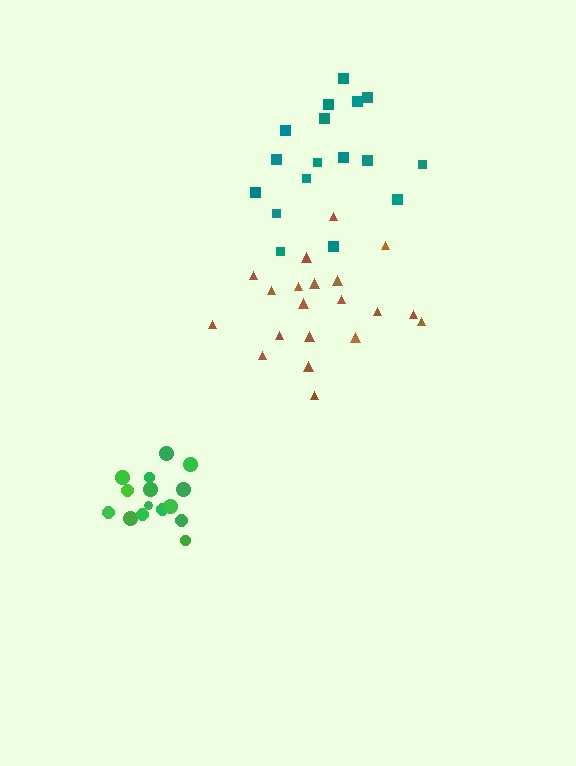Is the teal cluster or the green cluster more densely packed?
Green.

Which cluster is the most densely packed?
Green.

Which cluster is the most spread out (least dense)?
Brown.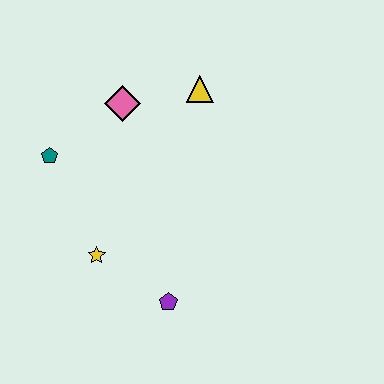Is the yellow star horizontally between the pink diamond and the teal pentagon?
Yes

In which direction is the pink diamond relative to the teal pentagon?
The pink diamond is to the right of the teal pentagon.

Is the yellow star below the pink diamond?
Yes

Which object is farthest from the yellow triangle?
The purple pentagon is farthest from the yellow triangle.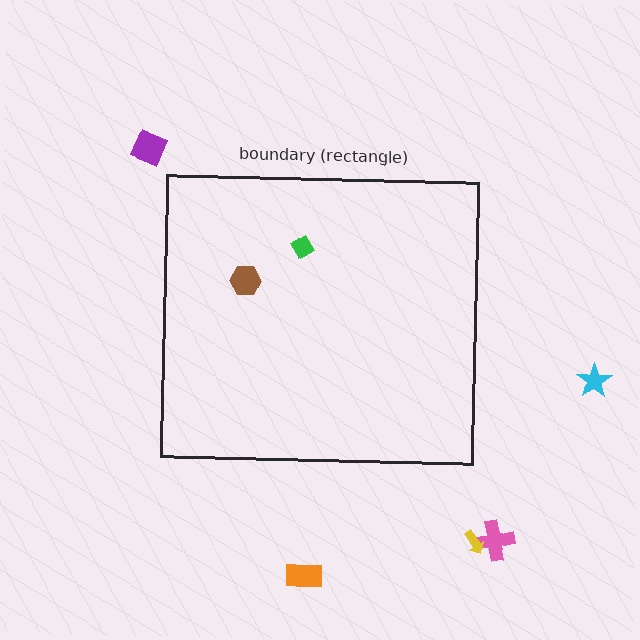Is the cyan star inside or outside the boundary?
Outside.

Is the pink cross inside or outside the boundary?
Outside.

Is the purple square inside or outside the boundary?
Outside.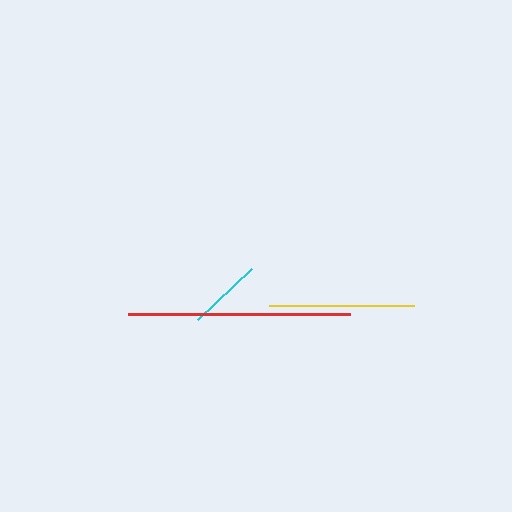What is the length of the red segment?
The red segment is approximately 222 pixels long.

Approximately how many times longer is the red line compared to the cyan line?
The red line is approximately 3.0 times the length of the cyan line.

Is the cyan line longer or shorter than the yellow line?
The yellow line is longer than the cyan line.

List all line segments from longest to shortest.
From longest to shortest: red, yellow, cyan.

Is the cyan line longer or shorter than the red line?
The red line is longer than the cyan line.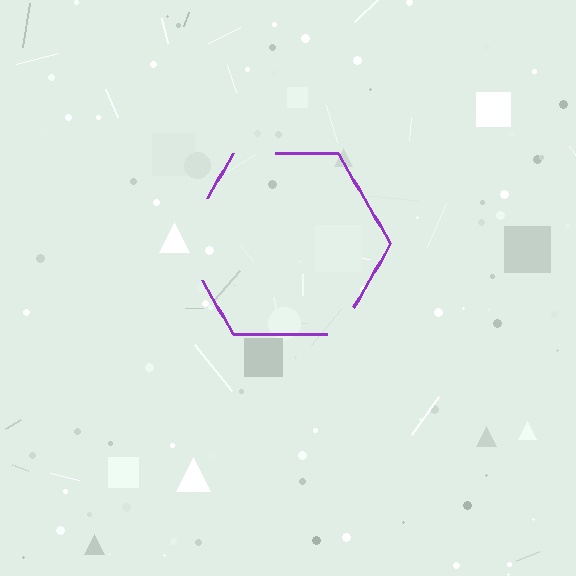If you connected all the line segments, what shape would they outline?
They would outline a hexagon.